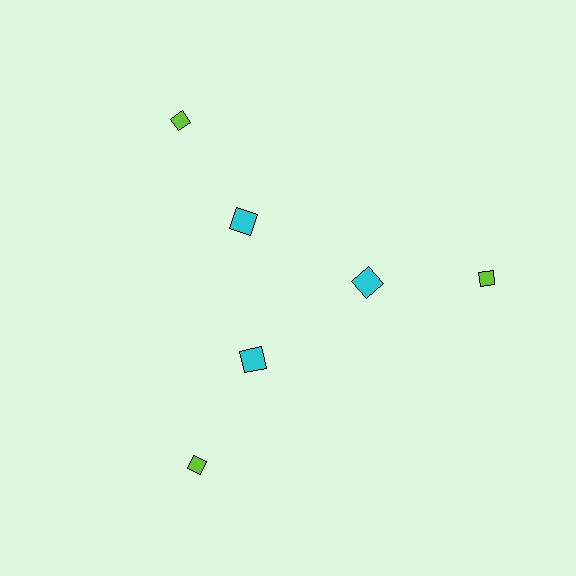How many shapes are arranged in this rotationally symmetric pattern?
There are 6 shapes, arranged in 3 groups of 2.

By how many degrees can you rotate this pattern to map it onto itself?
The pattern maps onto itself every 120 degrees of rotation.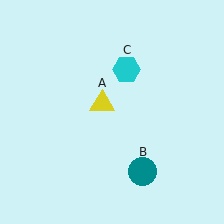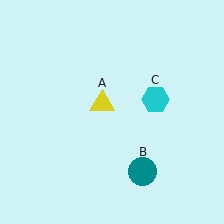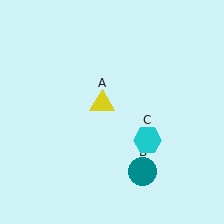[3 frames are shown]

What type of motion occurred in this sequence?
The cyan hexagon (object C) rotated clockwise around the center of the scene.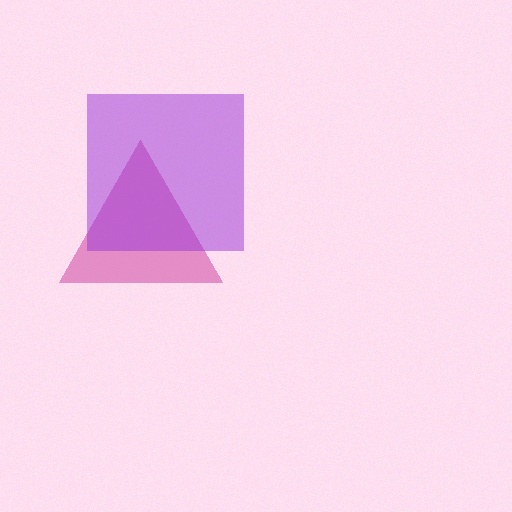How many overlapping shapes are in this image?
There are 2 overlapping shapes in the image.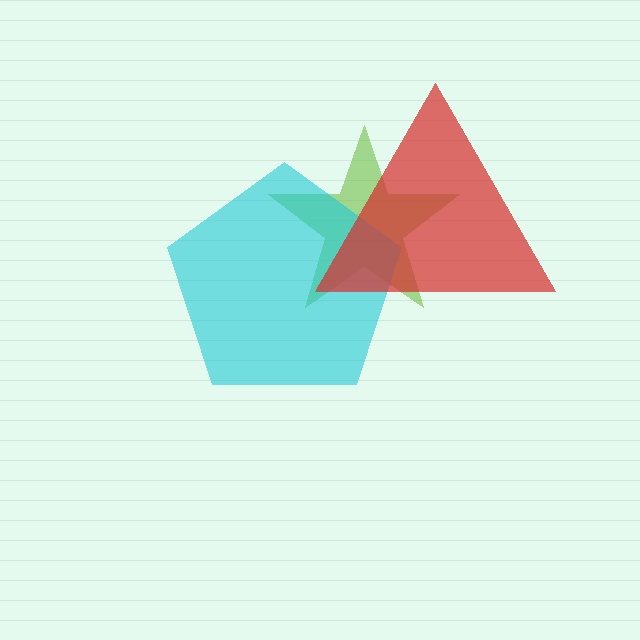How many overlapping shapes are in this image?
There are 3 overlapping shapes in the image.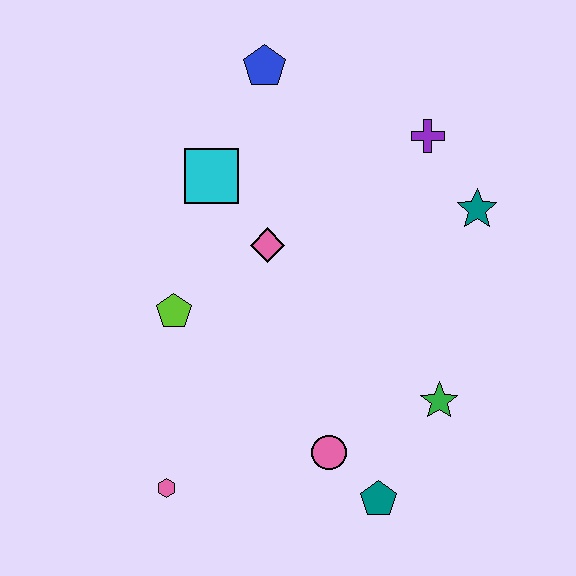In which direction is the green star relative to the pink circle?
The green star is to the right of the pink circle.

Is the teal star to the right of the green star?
Yes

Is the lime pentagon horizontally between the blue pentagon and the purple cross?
No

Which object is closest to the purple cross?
The teal star is closest to the purple cross.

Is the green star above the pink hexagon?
Yes